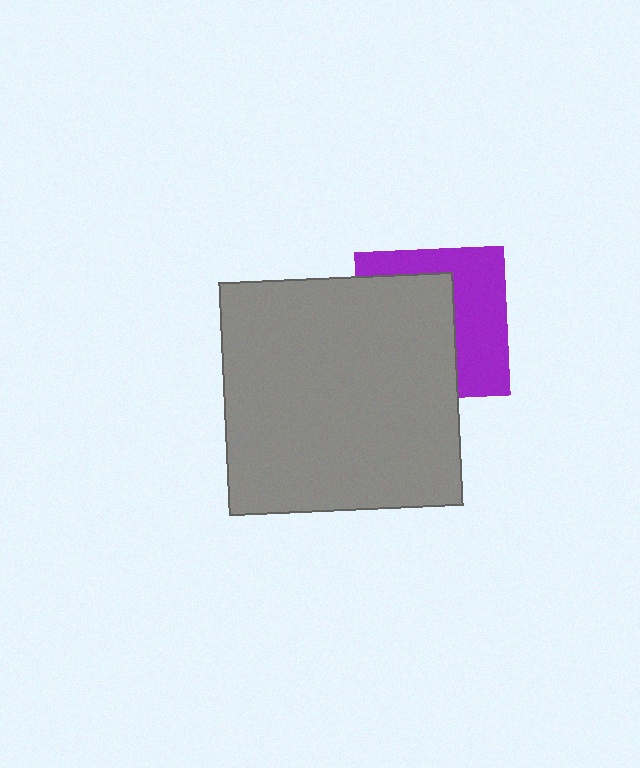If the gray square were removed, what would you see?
You would see the complete purple square.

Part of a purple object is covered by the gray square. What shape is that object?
It is a square.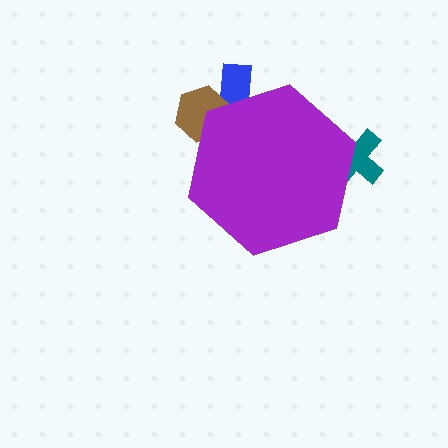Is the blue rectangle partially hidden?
Yes, the blue rectangle is partially hidden behind the purple hexagon.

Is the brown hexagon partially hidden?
Yes, the brown hexagon is partially hidden behind the purple hexagon.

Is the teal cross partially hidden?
Yes, the teal cross is partially hidden behind the purple hexagon.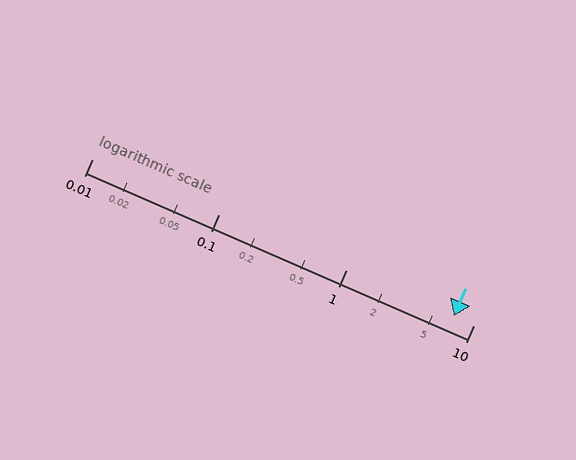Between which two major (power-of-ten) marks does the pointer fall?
The pointer is between 1 and 10.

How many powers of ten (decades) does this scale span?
The scale spans 3 decades, from 0.01 to 10.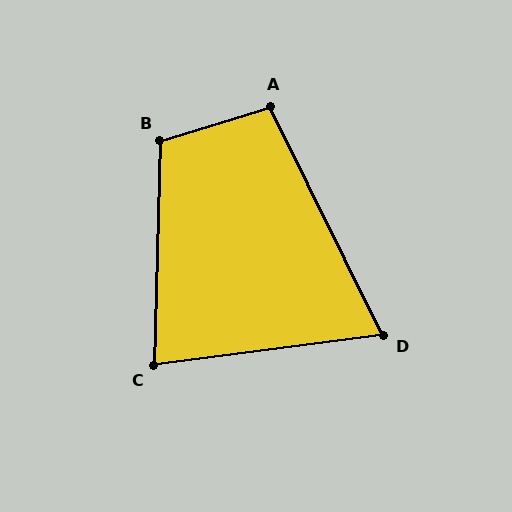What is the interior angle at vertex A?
Approximately 99 degrees (obtuse).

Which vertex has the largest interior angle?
B, at approximately 109 degrees.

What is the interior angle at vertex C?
Approximately 81 degrees (acute).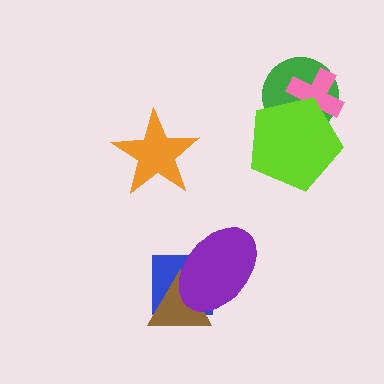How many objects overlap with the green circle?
2 objects overlap with the green circle.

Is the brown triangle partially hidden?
Yes, it is partially covered by another shape.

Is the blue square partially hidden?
Yes, it is partially covered by another shape.